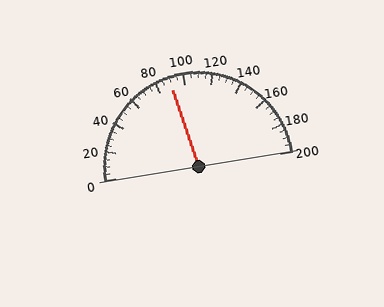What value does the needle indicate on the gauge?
The needle indicates approximately 90.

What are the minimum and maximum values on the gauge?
The gauge ranges from 0 to 200.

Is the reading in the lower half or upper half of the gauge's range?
The reading is in the lower half of the range (0 to 200).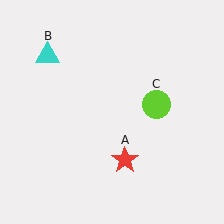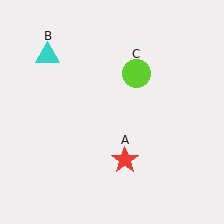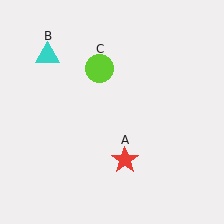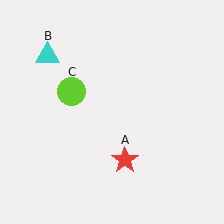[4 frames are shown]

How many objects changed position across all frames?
1 object changed position: lime circle (object C).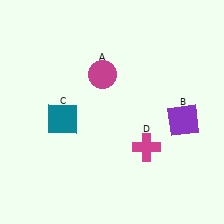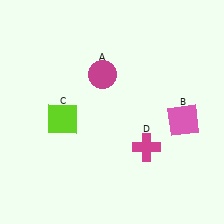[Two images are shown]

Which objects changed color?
B changed from purple to pink. C changed from teal to lime.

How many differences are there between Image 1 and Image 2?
There are 2 differences between the two images.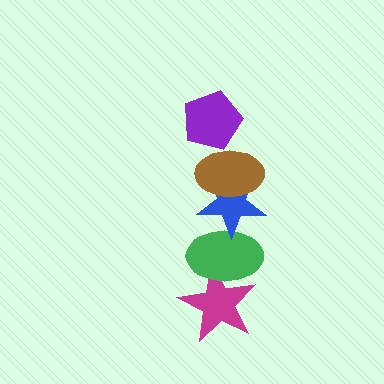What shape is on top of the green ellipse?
The blue star is on top of the green ellipse.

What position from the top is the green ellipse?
The green ellipse is 4th from the top.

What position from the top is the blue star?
The blue star is 3rd from the top.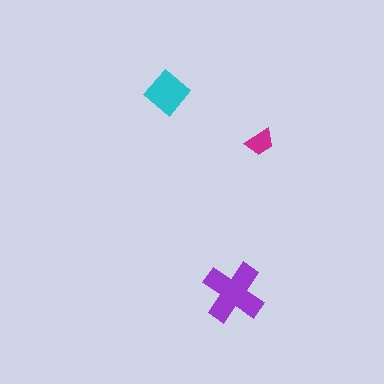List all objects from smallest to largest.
The magenta trapezoid, the cyan diamond, the purple cross.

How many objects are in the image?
There are 3 objects in the image.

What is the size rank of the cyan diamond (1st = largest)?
2nd.